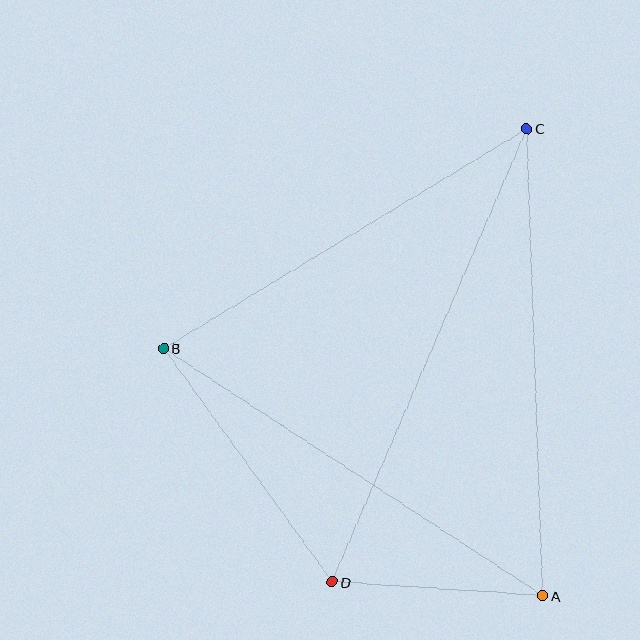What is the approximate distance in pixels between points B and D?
The distance between B and D is approximately 288 pixels.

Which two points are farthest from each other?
Points C and D are farthest from each other.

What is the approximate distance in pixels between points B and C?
The distance between B and C is approximately 425 pixels.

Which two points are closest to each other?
Points A and D are closest to each other.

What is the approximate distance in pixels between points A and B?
The distance between A and B is approximately 453 pixels.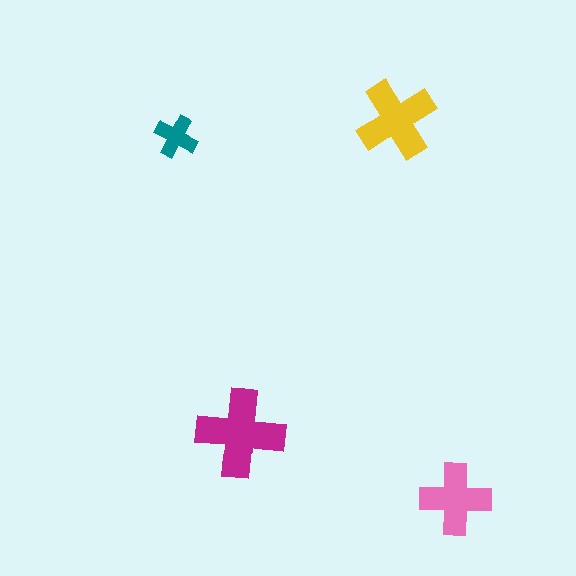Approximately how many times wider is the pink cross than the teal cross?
About 1.5 times wider.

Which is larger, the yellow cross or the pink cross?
The yellow one.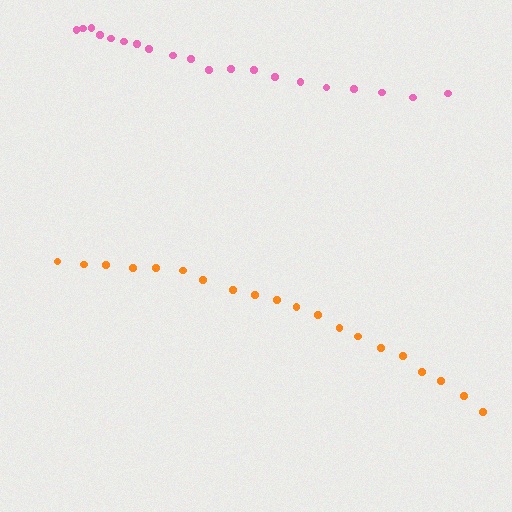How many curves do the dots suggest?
There are 2 distinct paths.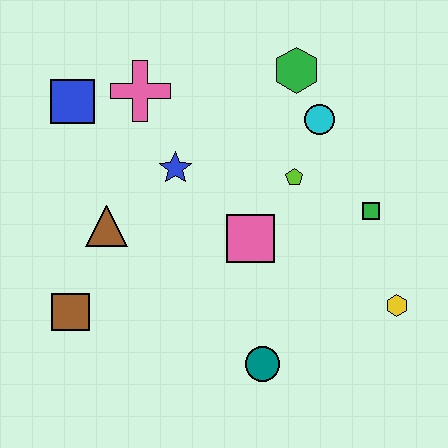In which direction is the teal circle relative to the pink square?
The teal circle is below the pink square.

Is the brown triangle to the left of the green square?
Yes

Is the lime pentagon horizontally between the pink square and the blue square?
No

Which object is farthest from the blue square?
The yellow hexagon is farthest from the blue square.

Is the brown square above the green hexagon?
No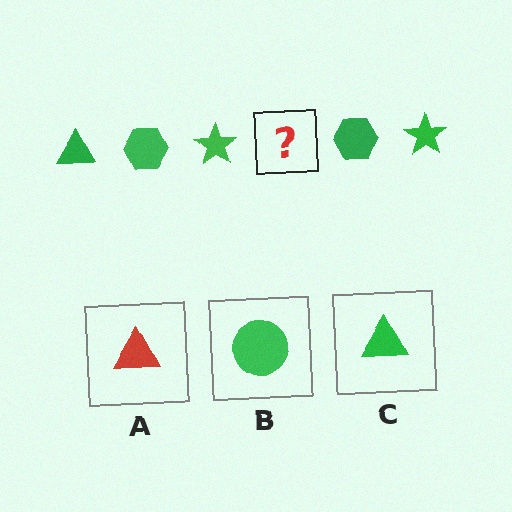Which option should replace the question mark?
Option C.